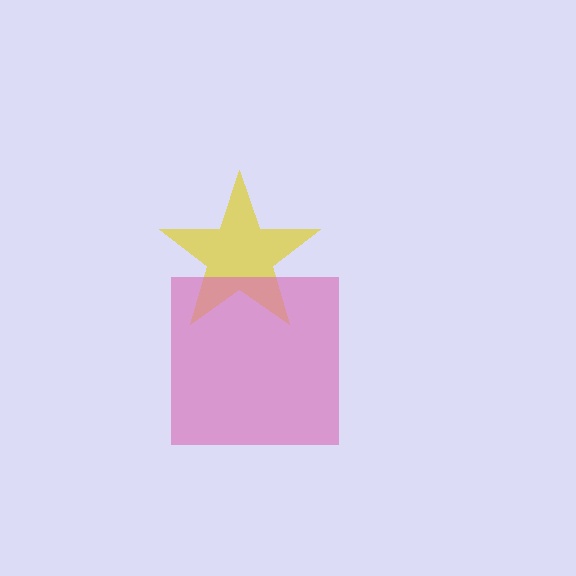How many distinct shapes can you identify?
There are 2 distinct shapes: a yellow star, a pink square.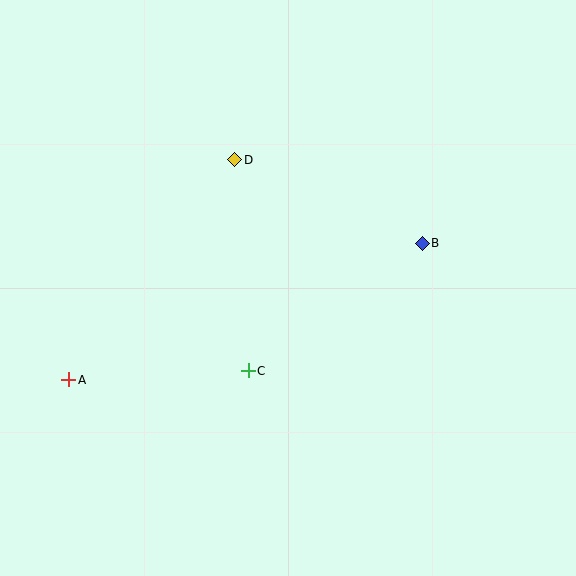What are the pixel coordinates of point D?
Point D is at (235, 160).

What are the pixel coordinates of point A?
Point A is at (69, 380).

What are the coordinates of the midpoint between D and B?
The midpoint between D and B is at (329, 202).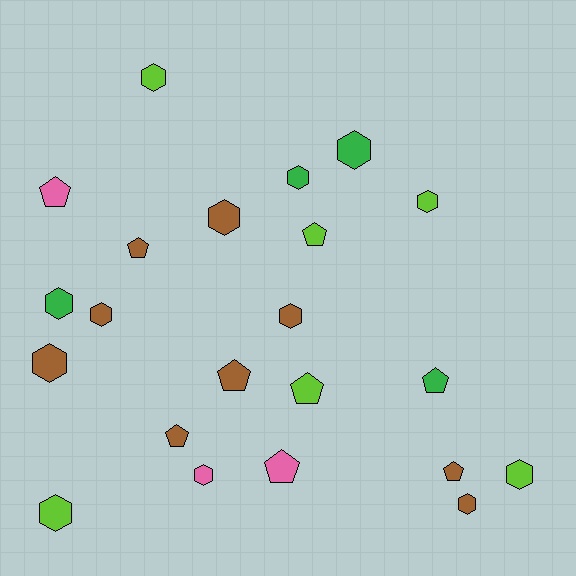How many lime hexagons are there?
There are 4 lime hexagons.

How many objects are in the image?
There are 22 objects.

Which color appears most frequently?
Brown, with 9 objects.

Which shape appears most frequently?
Hexagon, with 13 objects.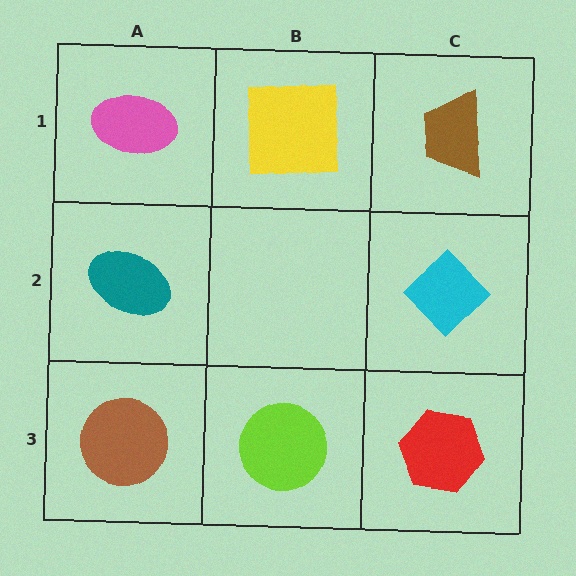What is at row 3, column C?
A red hexagon.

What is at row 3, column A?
A brown circle.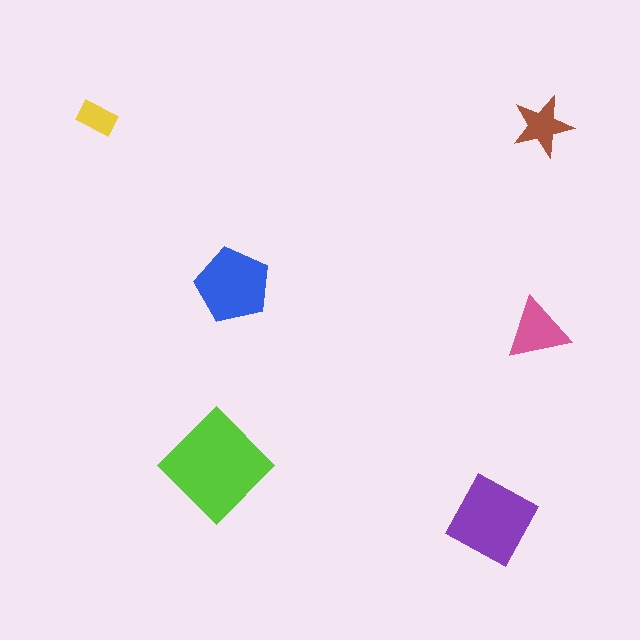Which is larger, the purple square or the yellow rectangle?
The purple square.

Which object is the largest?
The lime diamond.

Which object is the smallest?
The yellow rectangle.